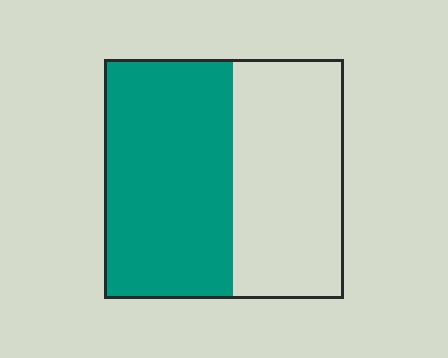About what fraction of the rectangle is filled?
About one half (1/2).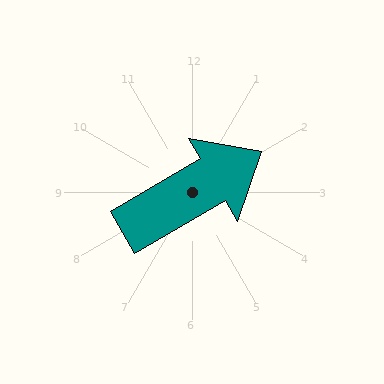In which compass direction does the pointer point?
Northeast.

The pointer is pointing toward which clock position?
Roughly 2 o'clock.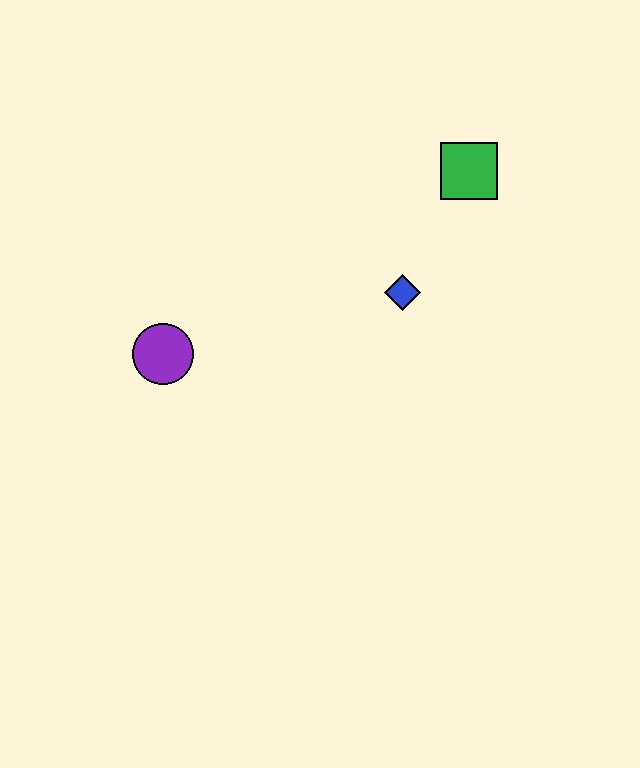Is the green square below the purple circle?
No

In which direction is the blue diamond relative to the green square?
The blue diamond is below the green square.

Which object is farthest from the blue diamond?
The purple circle is farthest from the blue diamond.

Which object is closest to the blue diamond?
The green square is closest to the blue diamond.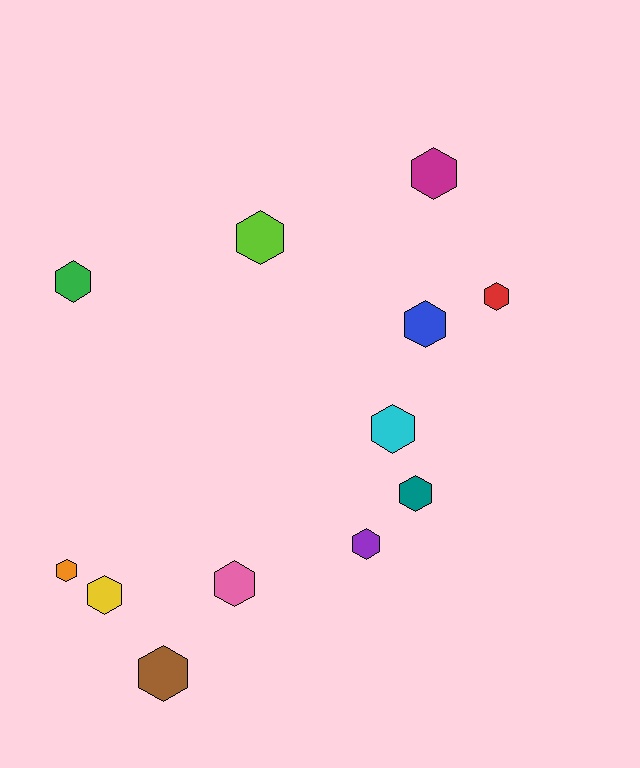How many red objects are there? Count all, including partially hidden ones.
There is 1 red object.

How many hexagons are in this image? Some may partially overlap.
There are 12 hexagons.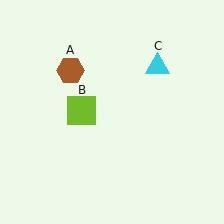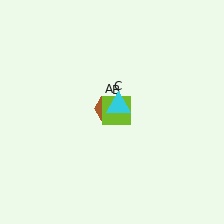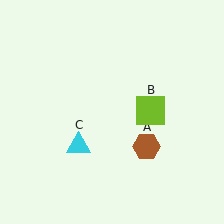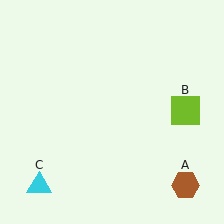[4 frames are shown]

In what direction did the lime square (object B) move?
The lime square (object B) moved right.